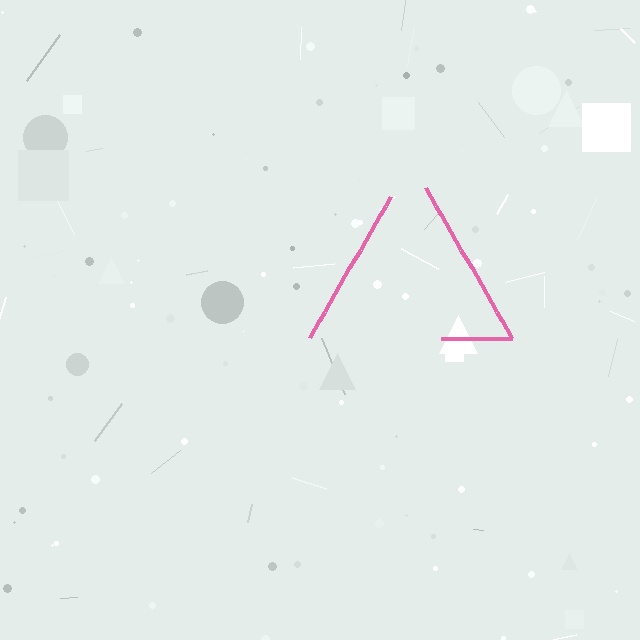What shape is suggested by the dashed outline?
The dashed outline suggests a triangle.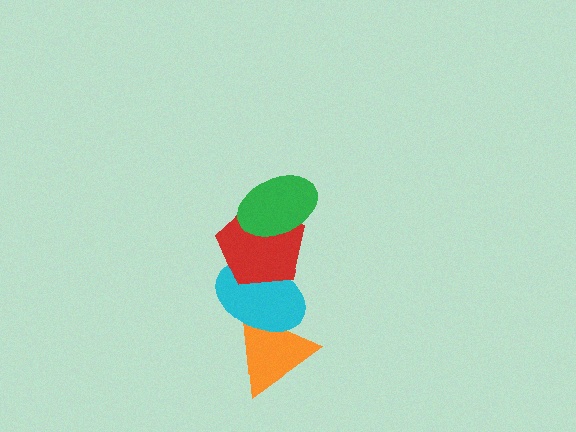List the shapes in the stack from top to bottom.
From top to bottom: the green ellipse, the red pentagon, the cyan ellipse, the orange triangle.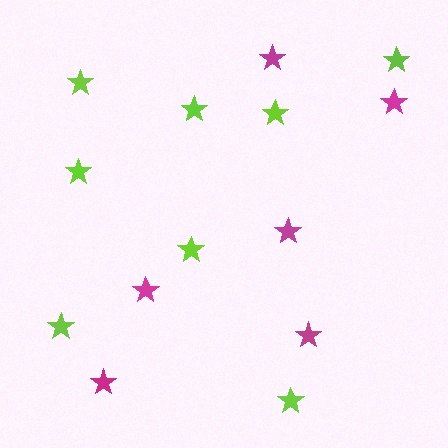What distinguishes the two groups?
There are 2 groups: one group of magenta stars (6) and one group of lime stars (8).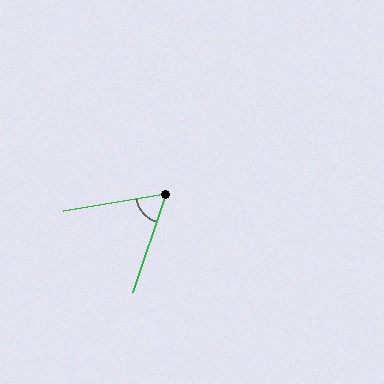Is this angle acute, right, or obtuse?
It is acute.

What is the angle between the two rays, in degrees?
Approximately 62 degrees.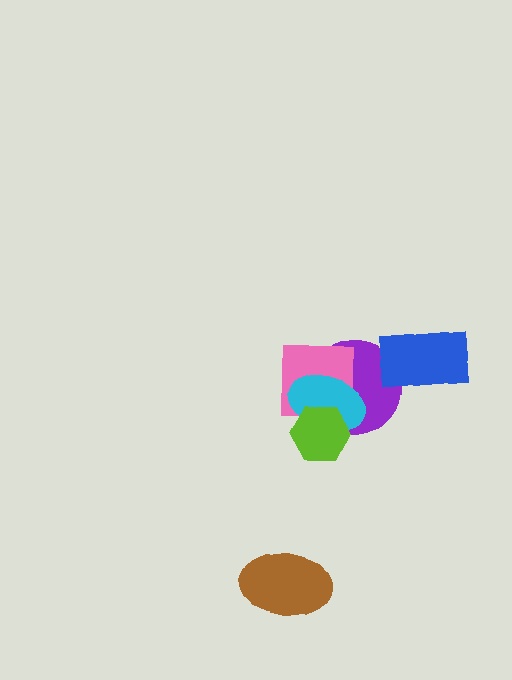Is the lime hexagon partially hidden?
No, no other shape covers it.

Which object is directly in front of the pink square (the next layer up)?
The cyan ellipse is directly in front of the pink square.